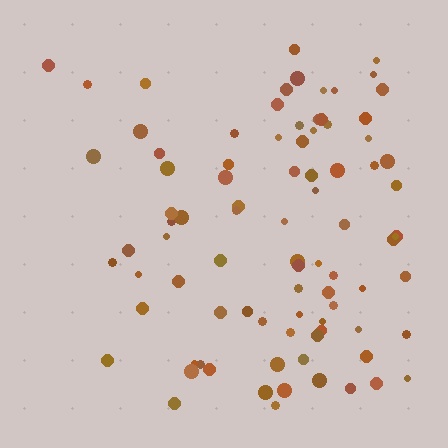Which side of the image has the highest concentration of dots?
The right.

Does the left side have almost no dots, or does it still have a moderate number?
Still a moderate number, just noticeably fewer than the right.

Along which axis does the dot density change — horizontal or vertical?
Horizontal.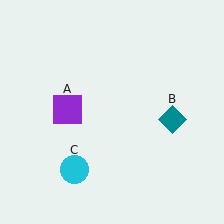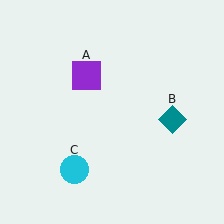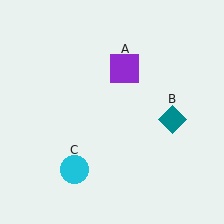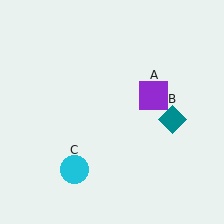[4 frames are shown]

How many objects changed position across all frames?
1 object changed position: purple square (object A).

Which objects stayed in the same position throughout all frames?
Teal diamond (object B) and cyan circle (object C) remained stationary.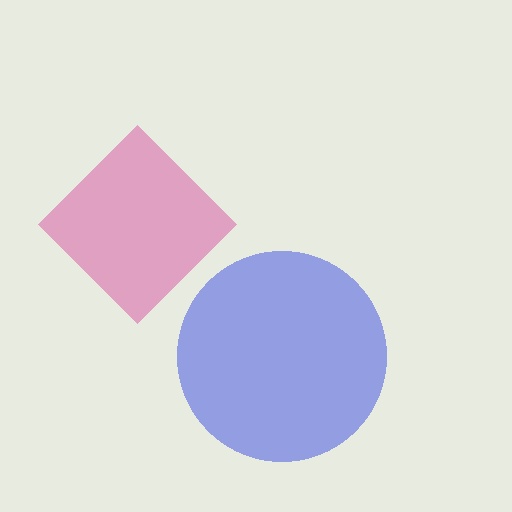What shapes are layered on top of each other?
The layered shapes are: a blue circle, a magenta diamond.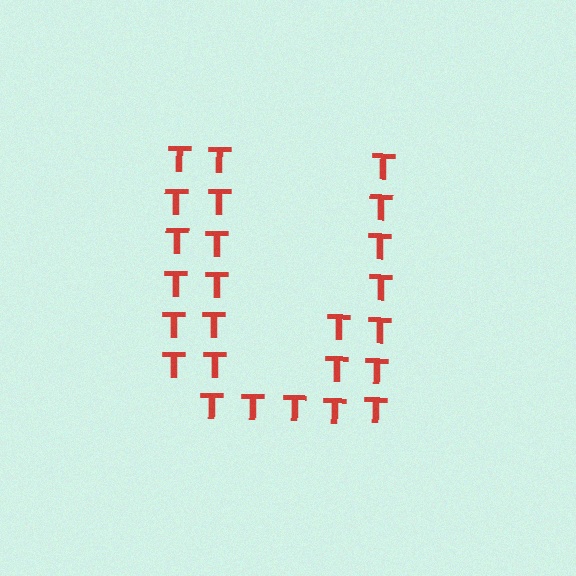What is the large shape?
The large shape is the letter U.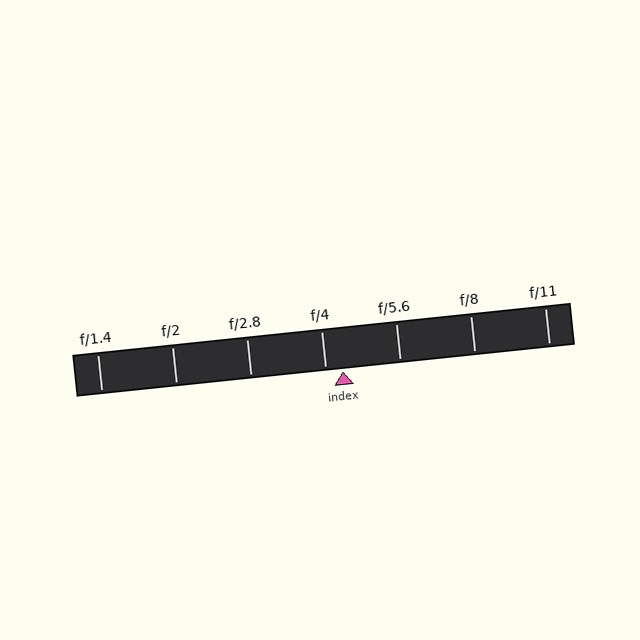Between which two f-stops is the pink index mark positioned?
The index mark is between f/4 and f/5.6.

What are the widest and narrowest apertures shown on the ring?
The widest aperture shown is f/1.4 and the narrowest is f/11.